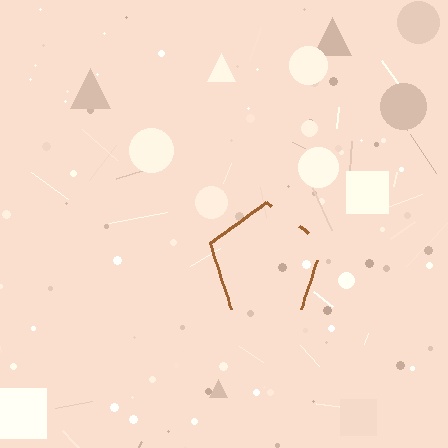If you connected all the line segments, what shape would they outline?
They would outline a pentagon.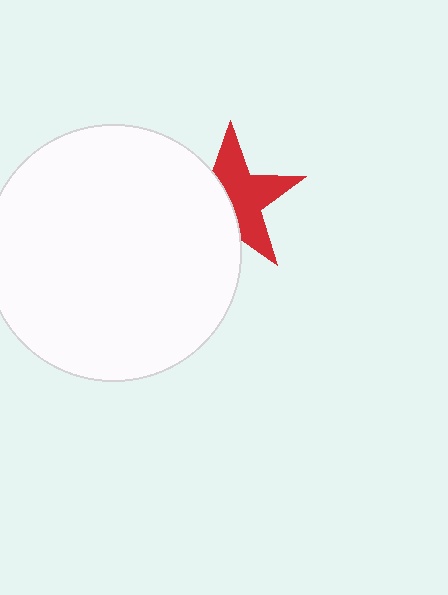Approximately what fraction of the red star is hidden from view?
Roughly 44% of the red star is hidden behind the white circle.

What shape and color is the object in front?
The object in front is a white circle.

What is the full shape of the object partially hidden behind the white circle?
The partially hidden object is a red star.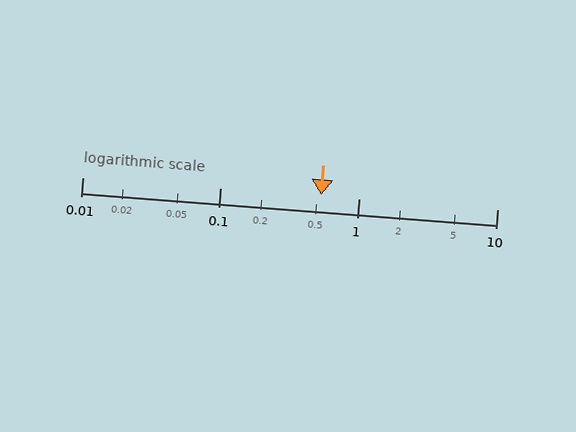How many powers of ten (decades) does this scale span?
The scale spans 3 decades, from 0.01 to 10.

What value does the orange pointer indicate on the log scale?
The pointer indicates approximately 0.53.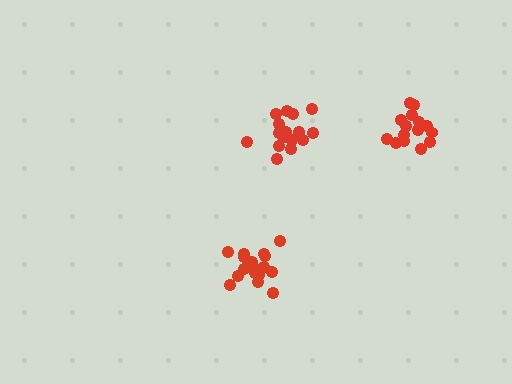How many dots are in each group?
Group 1: 17 dots, Group 2: 18 dots, Group 3: 15 dots (50 total).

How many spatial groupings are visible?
There are 3 spatial groupings.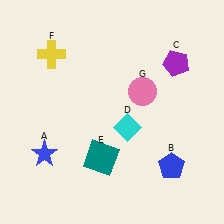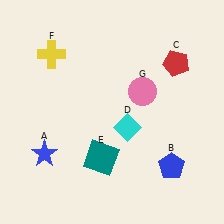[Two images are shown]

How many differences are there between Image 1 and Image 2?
There is 1 difference between the two images.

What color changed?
The pentagon (C) changed from purple in Image 1 to red in Image 2.